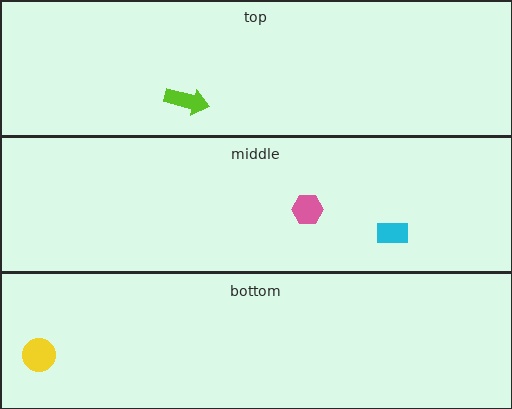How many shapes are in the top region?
1.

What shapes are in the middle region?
The pink hexagon, the cyan rectangle.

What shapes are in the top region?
The lime arrow.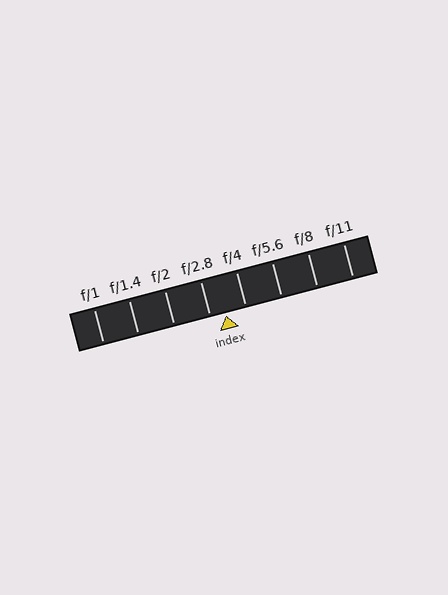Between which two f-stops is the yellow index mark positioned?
The index mark is between f/2.8 and f/4.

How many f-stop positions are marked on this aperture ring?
There are 8 f-stop positions marked.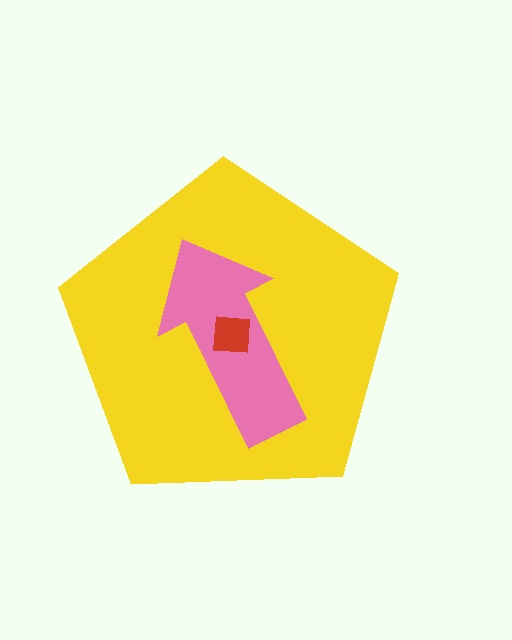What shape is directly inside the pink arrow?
The red square.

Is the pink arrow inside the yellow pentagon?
Yes.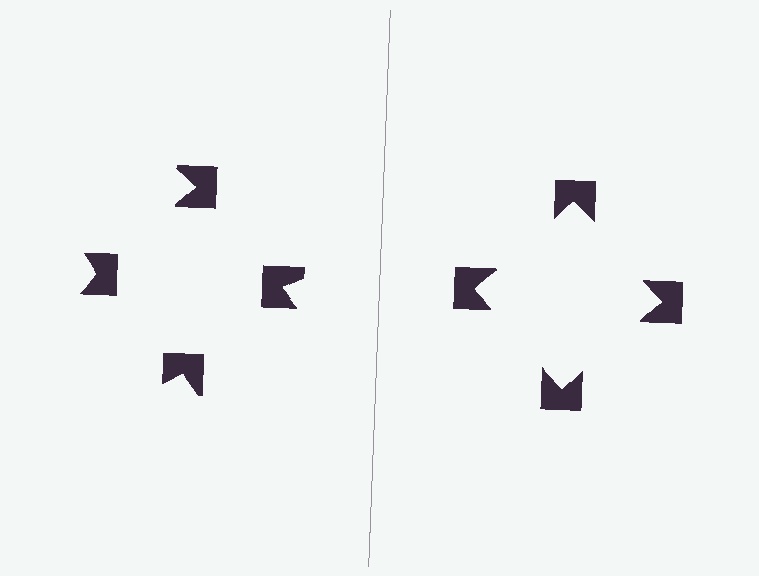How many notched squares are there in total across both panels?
8 — 4 on each side.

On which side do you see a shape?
An illusory square appears on the right side. On the left side the wedge cuts are rotated, so no coherent shape forms.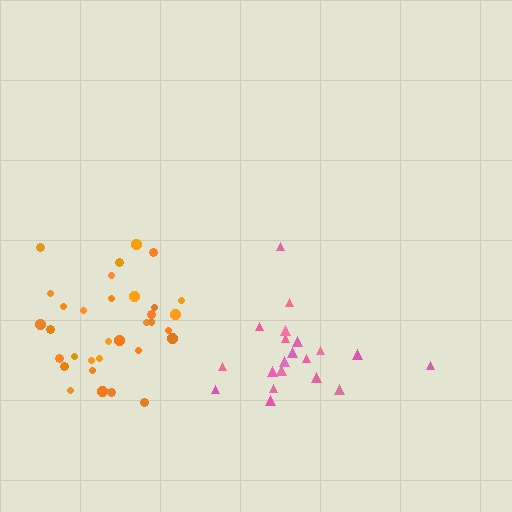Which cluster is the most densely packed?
Orange.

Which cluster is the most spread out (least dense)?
Pink.